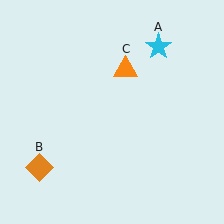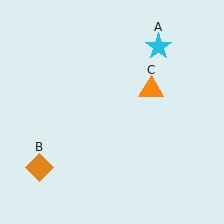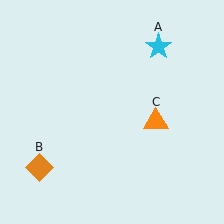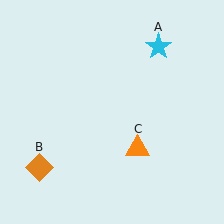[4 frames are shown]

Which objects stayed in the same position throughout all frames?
Cyan star (object A) and orange diamond (object B) remained stationary.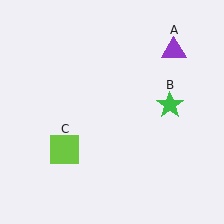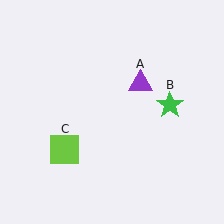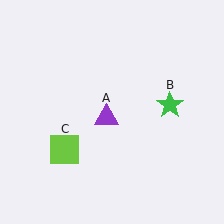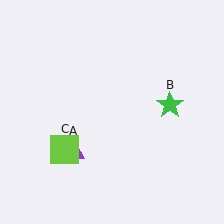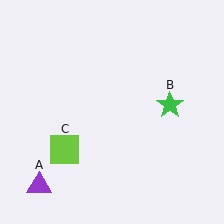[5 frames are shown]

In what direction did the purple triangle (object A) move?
The purple triangle (object A) moved down and to the left.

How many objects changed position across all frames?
1 object changed position: purple triangle (object A).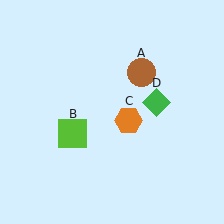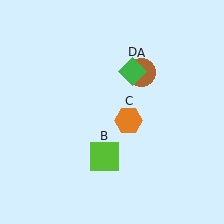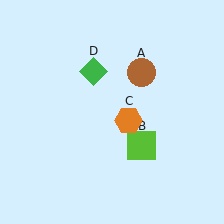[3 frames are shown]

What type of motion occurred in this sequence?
The lime square (object B), green diamond (object D) rotated counterclockwise around the center of the scene.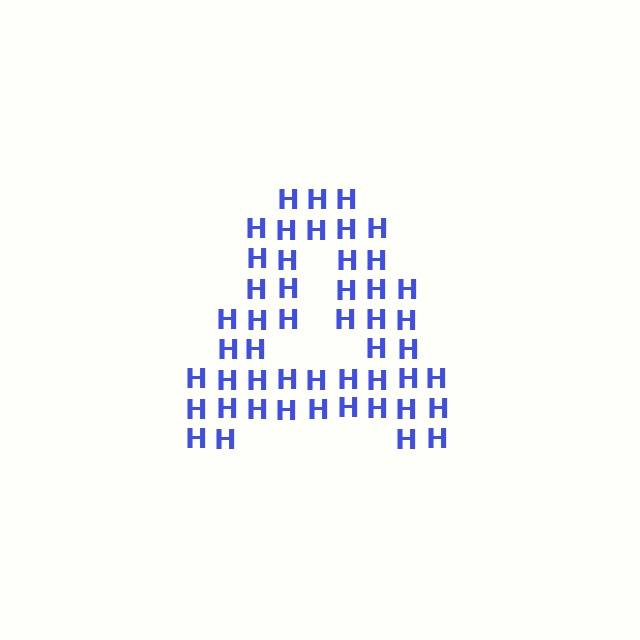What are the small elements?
The small elements are letter H's.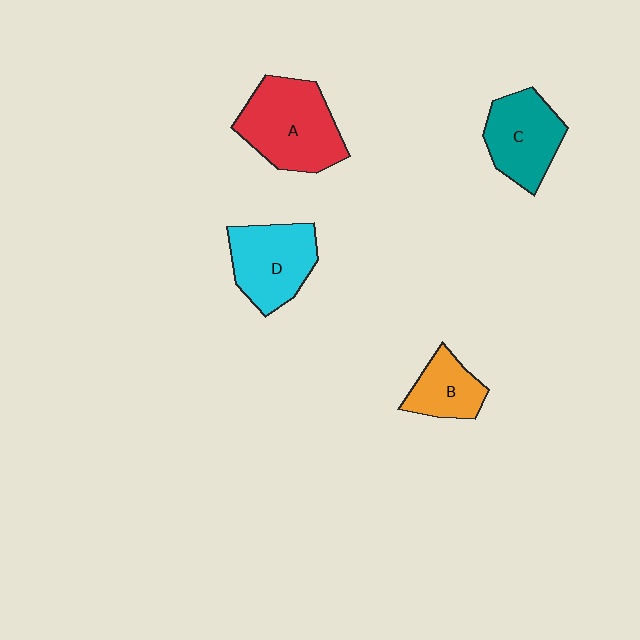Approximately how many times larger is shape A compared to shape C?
Approximately 1.3 times.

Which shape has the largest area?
Shape A (red).